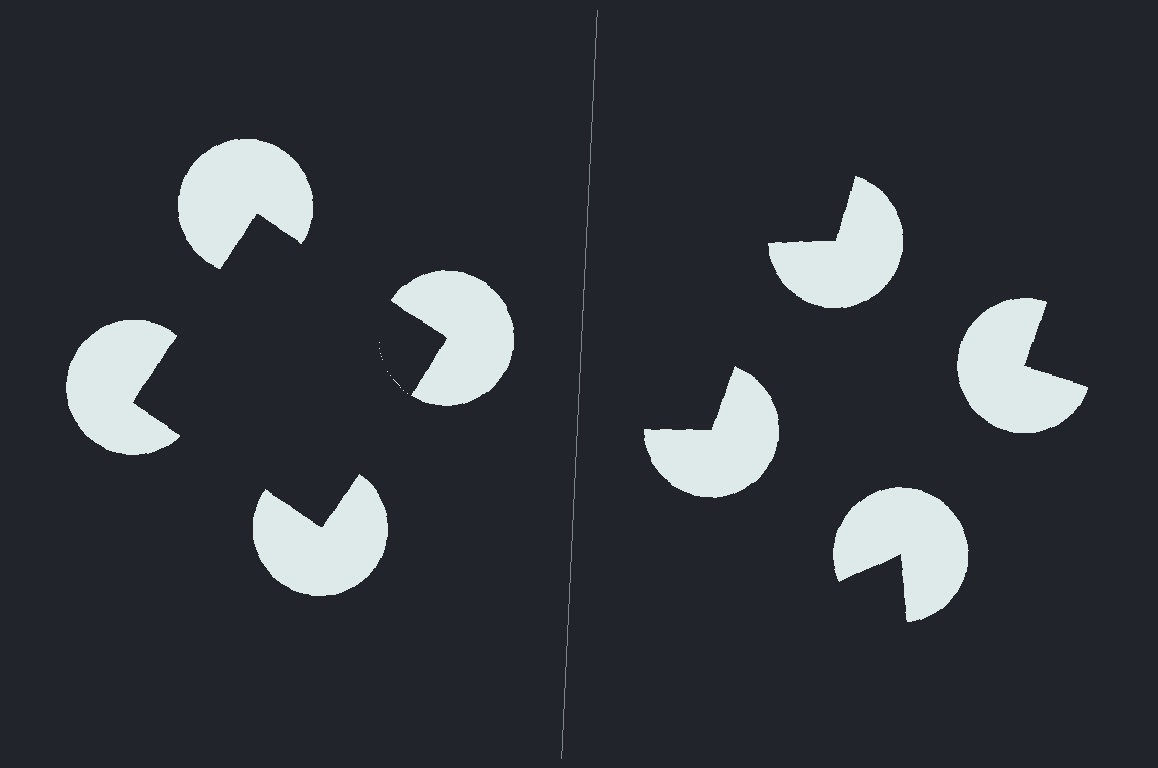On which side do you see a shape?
An illusory square appears on the left side. On the right side the wedge cuts are rotated, so no coherent shape forms.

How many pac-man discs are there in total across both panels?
8 — 4 on each side.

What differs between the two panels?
The pac-man discs are positioned identically on both sides; only the wedge orientations differ. On the left they align to a square; on the right they are misaligned.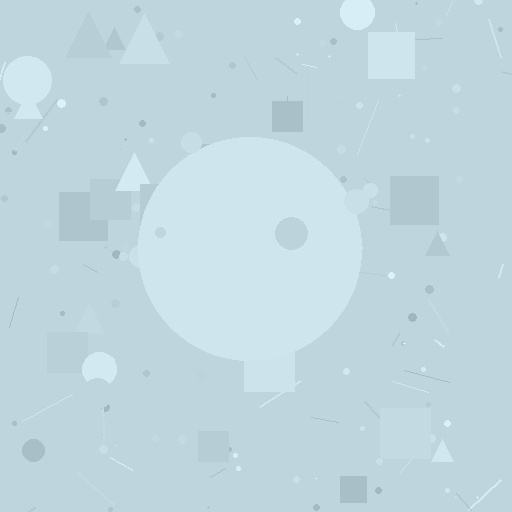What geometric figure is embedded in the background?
A circle is embedded in the background.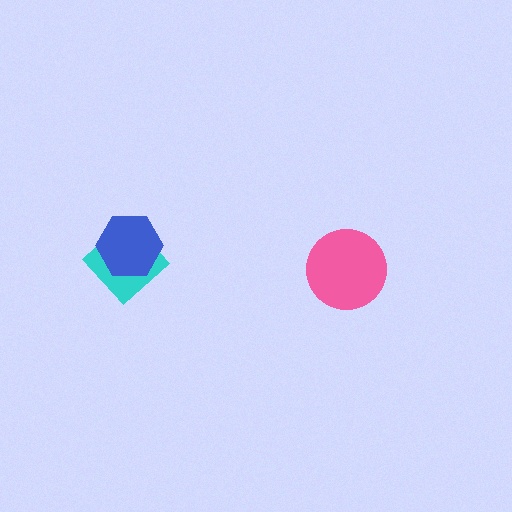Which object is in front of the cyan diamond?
The blue hexagon is in front of the cyan diamond.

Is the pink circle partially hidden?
No, no other shape covers it.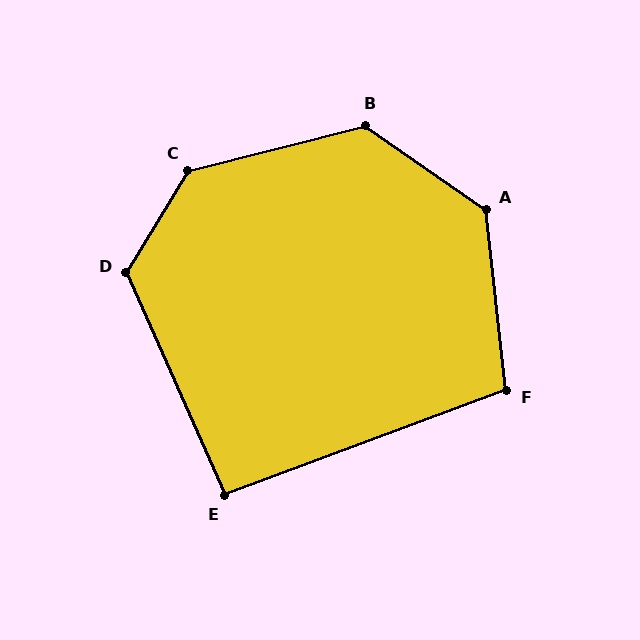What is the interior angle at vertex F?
Approximately 104 degrees (obtuse).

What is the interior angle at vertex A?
Approximately 131 degrees (obtuse).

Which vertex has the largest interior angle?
C, at approximately 135 degrees.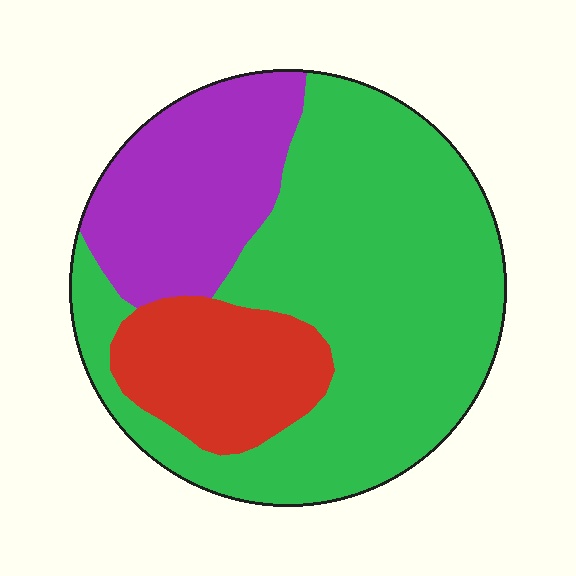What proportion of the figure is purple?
Purple takes up about one quarter (1/4) of the figure.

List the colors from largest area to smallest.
From largest to smallest: green, purple, red.